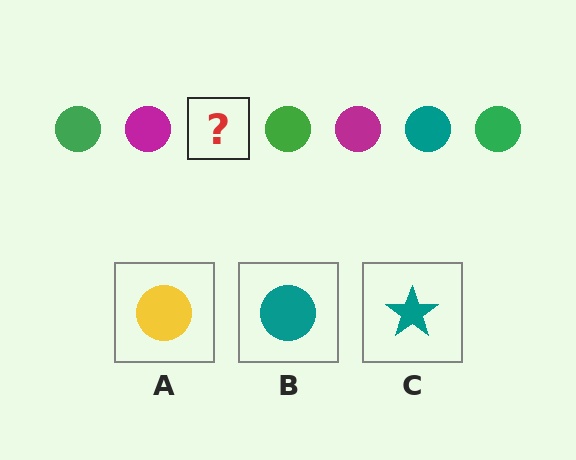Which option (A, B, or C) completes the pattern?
B.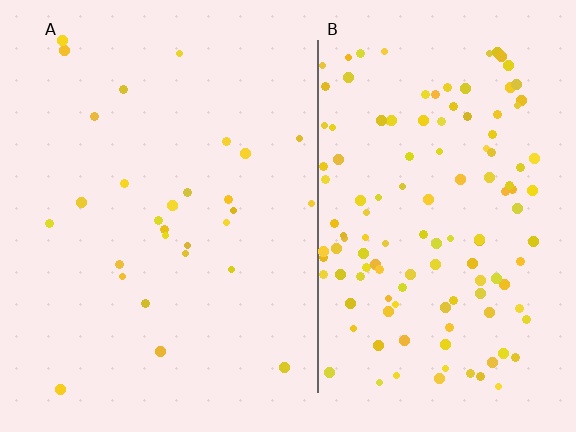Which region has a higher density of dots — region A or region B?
B (the right).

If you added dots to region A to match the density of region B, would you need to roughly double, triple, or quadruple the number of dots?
Approximately quadruple.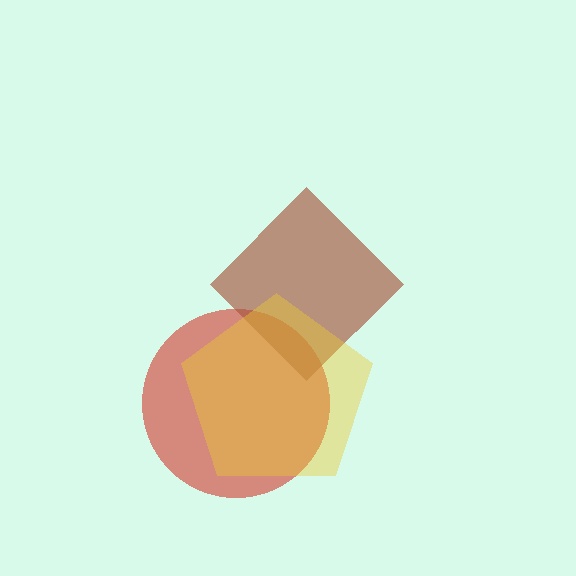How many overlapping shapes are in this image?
There are 3 overlapping shapes in the image.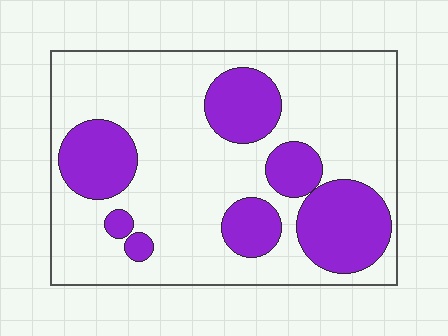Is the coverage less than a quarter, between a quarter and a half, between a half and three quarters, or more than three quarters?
Between a quarter and a half.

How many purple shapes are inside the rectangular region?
7.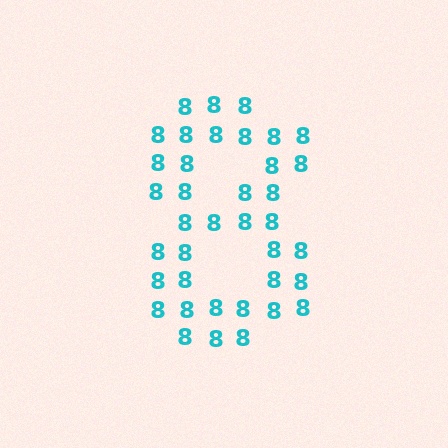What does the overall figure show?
The overall figure shows the digit 8.